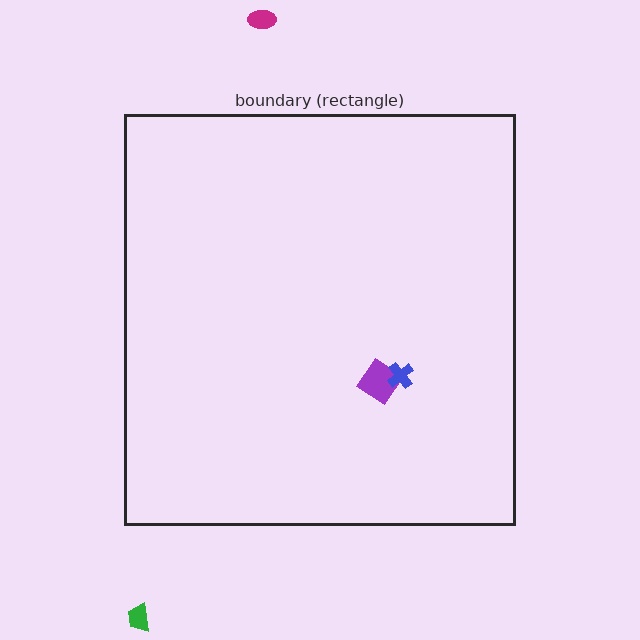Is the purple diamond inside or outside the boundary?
Inside.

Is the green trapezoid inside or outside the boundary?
Outside.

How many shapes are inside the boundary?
2 inside, 2 outside.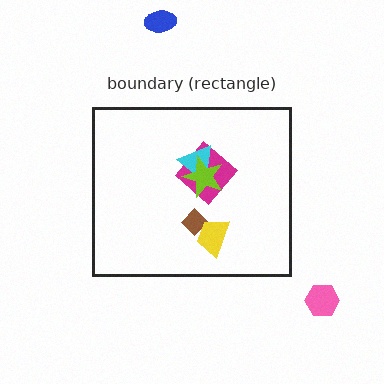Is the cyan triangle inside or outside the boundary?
Inside.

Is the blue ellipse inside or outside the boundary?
Outside.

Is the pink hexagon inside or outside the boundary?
Outside.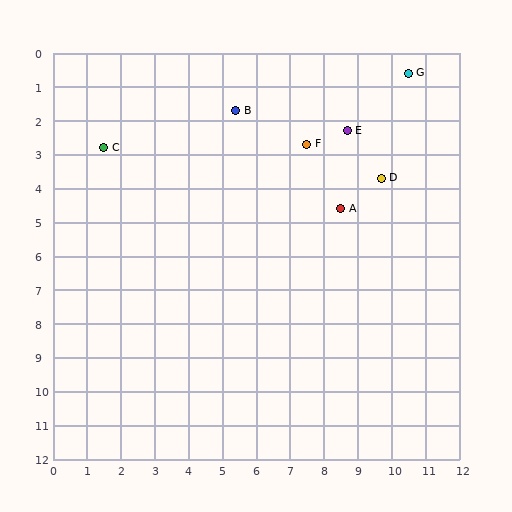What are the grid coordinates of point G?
Point G is at approximately (10.5, 0.6).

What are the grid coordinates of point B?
Point B is at approximately (5.4, 1.7).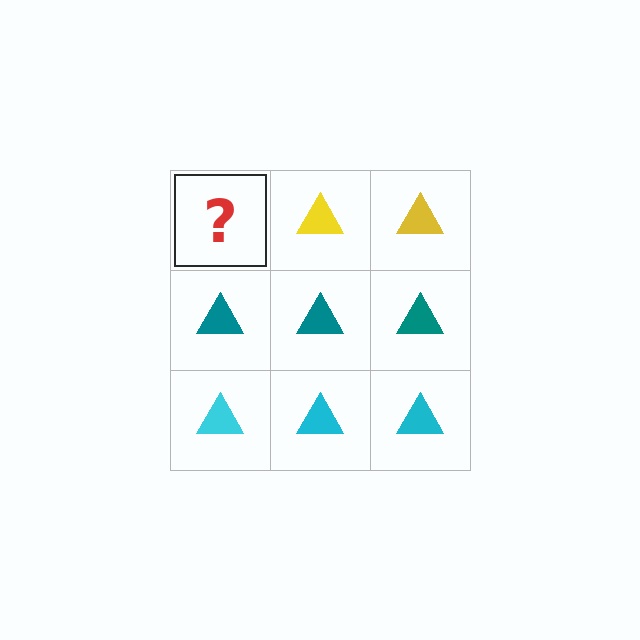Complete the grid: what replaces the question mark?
The question mark should be replaced with a yellow triangle.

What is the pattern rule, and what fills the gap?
The rule is that each row has a consistent color. The gap should be filled with a yellow triangle.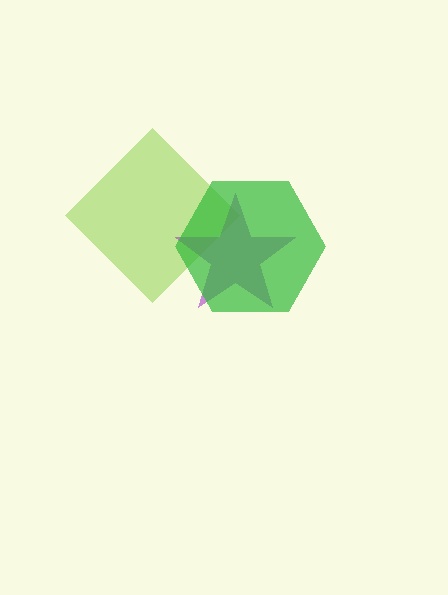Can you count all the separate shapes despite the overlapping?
Yes, there are 3 separate shapes.